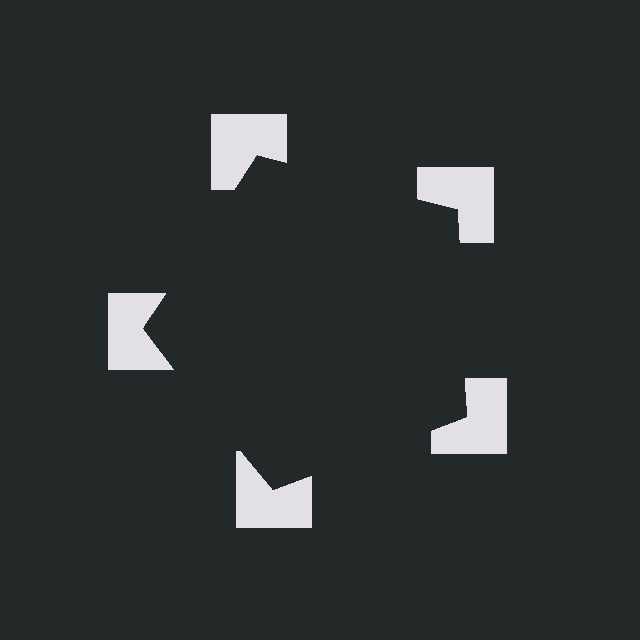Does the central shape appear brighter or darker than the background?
It typically appears slightly darker than the background, even though no actual brightness change is drawn.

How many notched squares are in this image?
There are 5 — one at each vertex of the illusory pentagon.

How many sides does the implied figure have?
5 sides.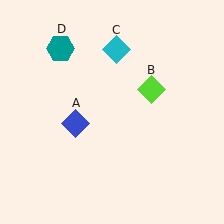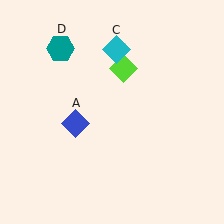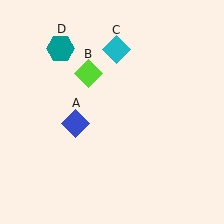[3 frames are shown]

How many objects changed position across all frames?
1 object changed position: lime diamond (object B).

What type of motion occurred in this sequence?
The lime diamond (object B) rotated counterclockwise around the center of the scene.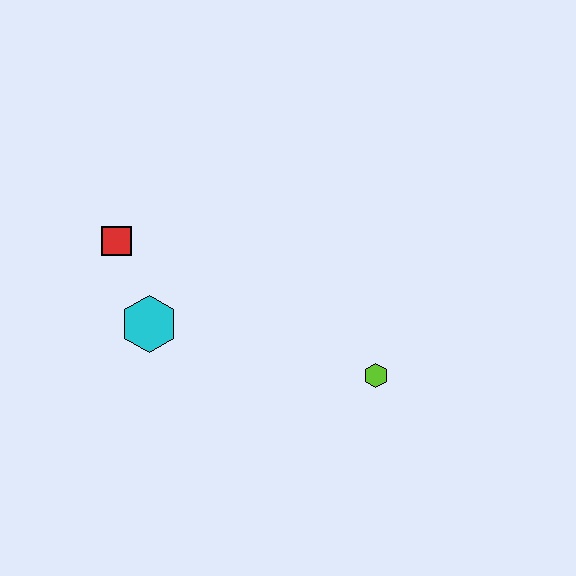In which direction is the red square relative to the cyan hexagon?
The red square is above the cyan hexagon.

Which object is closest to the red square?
The cyan hexagon is closest to the red square.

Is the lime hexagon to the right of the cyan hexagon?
Yes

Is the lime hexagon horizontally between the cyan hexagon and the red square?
No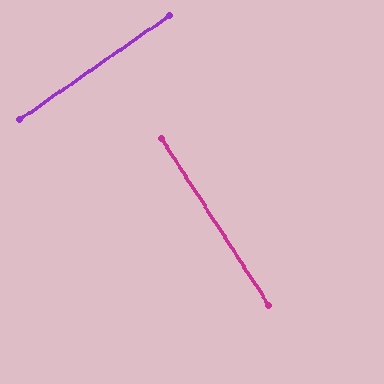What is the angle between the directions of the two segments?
Approximately 88 degrees.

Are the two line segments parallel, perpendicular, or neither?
Perpendicular — they meet at approximately 88°.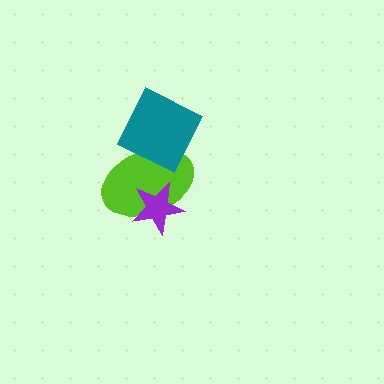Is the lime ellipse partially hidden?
Yes, it is partially covered by another shape.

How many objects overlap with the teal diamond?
1 object overlaps with the teal diamond.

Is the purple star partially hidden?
No, no other shape covers it.